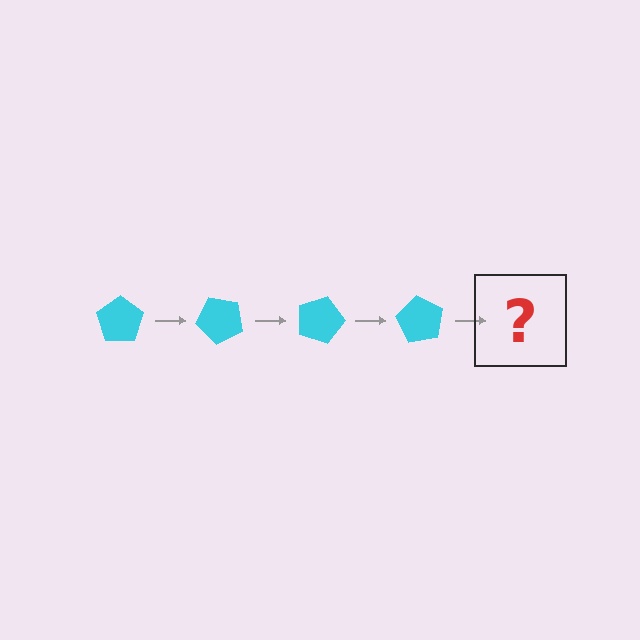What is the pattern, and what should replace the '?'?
The pattern is that the pentagon rotates 45 degrees each step. The '?' should be a cyan pentagon rotated 180 degrees.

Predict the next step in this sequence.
The next step is a cyan pentagon rotated 180 degrees.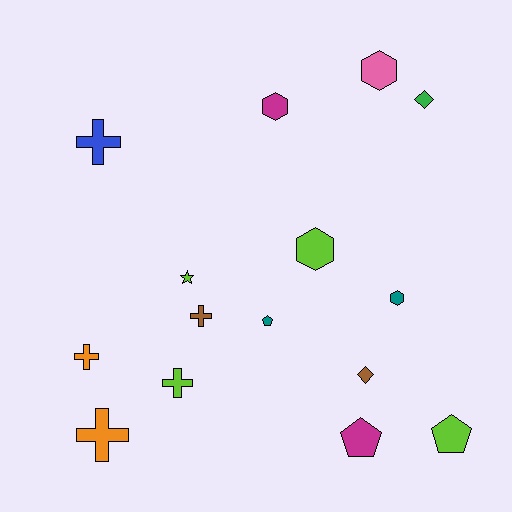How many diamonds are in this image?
There are 2 diamonds.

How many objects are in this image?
There are 15 objects.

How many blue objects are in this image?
There is 1 blue object.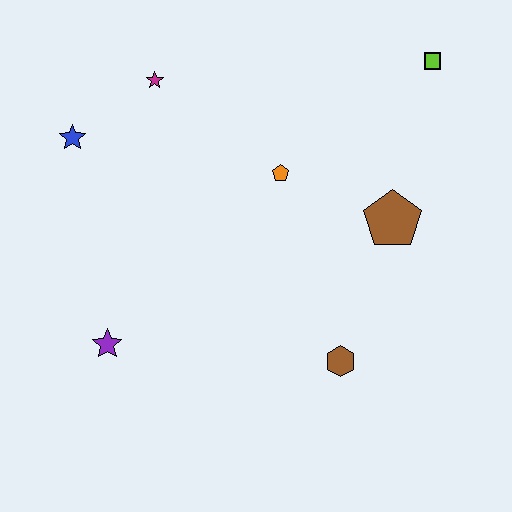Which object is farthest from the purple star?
The lime square is farthest from the purple star.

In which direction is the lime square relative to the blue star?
The lime square is to the right of the blue star.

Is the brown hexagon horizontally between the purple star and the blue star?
No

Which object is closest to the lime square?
The brown pentagon is closest to the lime square.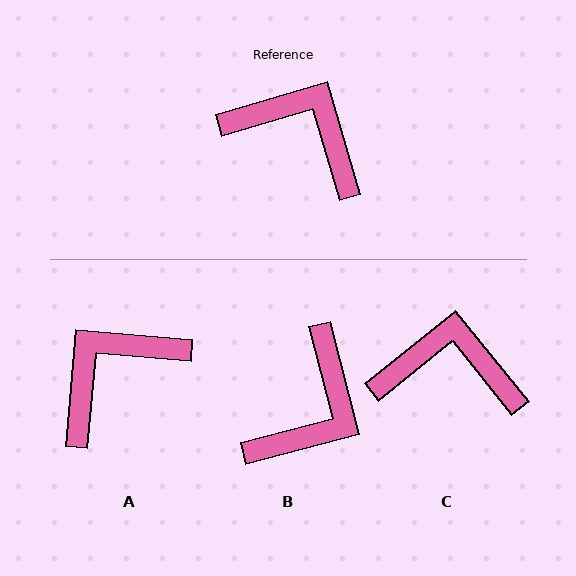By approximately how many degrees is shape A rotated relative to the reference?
Approximately 69 degrees counter-clockwise.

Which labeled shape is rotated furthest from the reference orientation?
B, about 92 degrees away.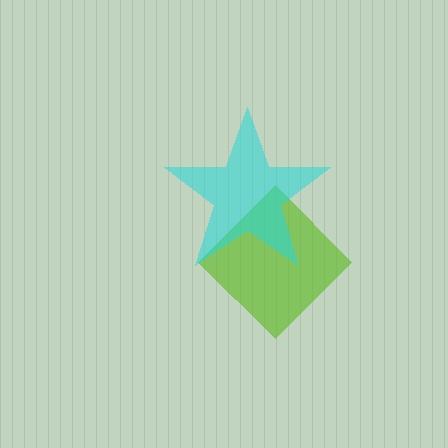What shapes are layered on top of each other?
The layered shapes are: a lime diamond, a cyan star.